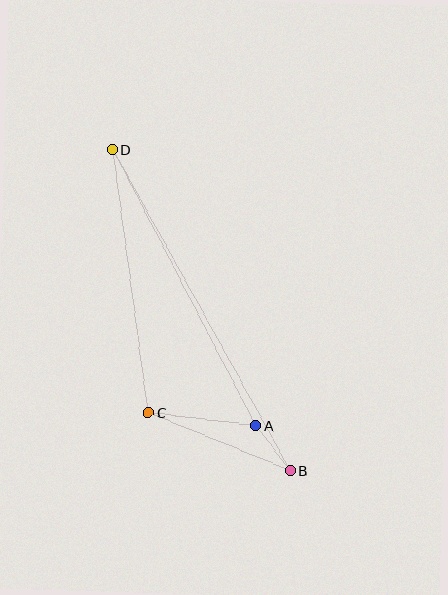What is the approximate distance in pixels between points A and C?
The distance between A and C is approximately 108 pixels.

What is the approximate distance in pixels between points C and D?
The distance between C and D is approximately 265 pixels.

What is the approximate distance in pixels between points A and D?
The distance between A and D is approximately 311 pixels.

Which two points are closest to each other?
Points A and B are closest to each other.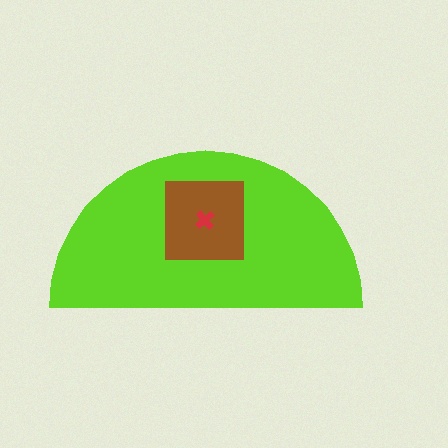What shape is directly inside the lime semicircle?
The brown square.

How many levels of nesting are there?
3.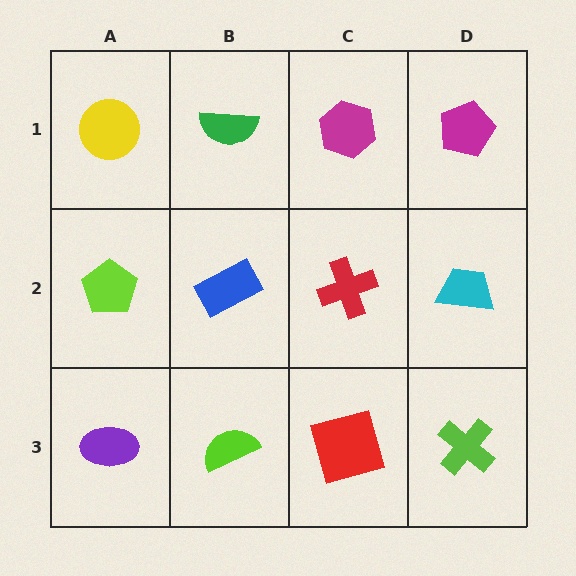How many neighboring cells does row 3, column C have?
3.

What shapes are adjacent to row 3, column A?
A lime pentagon (row 2, column A), a lime semicircle (row 3, column B).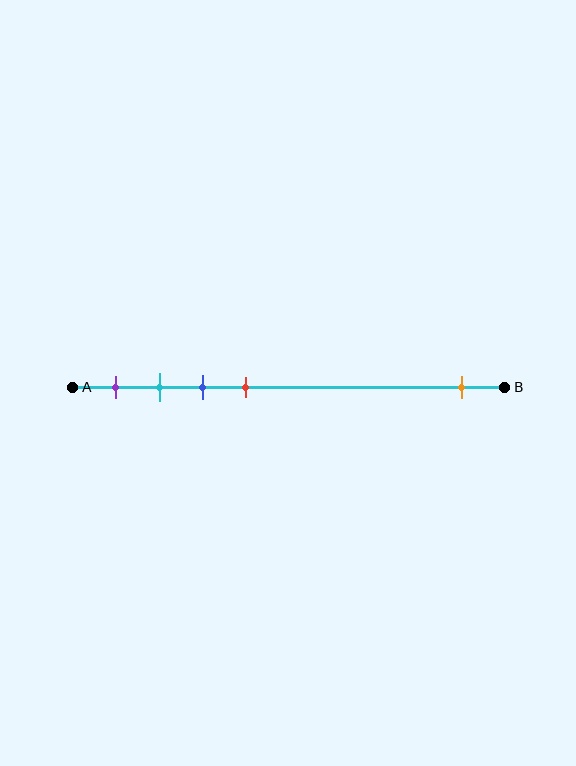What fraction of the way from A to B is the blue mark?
The blue mark is approximately 30% (0.3) of the way from A to B.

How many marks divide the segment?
There are 5 marks dividing the segment.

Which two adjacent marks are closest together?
The cyan and blue marks are the closest adjacent pair.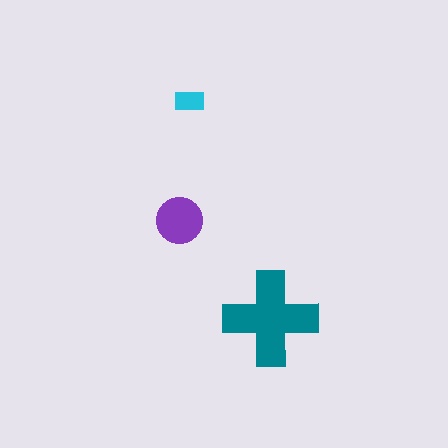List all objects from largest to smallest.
The teal cross, the purple circle, the cyan rectangle.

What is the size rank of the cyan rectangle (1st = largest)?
3rd.